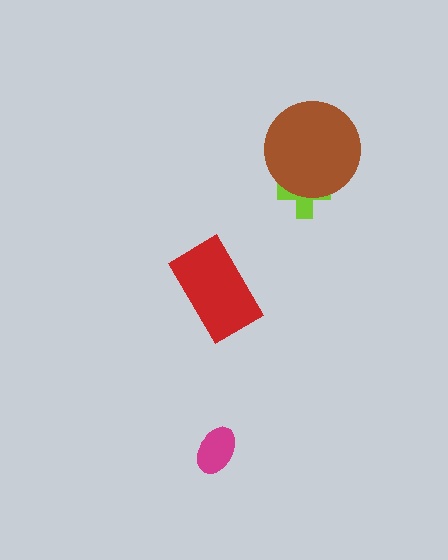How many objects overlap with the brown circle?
1 object overlaps with the brown circle.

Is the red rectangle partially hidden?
No, no other shape covers it.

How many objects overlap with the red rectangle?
0 objects overlap with the red rectangle.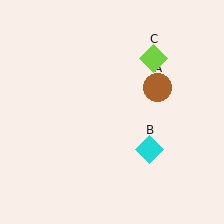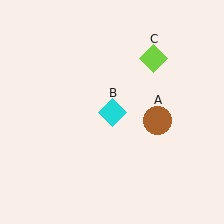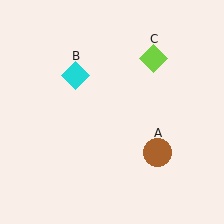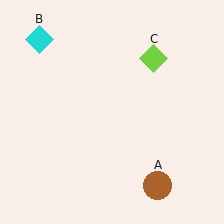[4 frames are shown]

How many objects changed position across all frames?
2 objects changed position: brown circle (object A), cyan diamond (object B).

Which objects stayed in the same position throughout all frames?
Lime diamond (object C) remained stationary.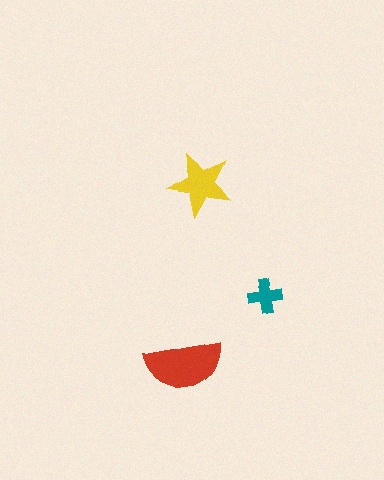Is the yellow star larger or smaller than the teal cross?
Larger.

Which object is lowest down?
The red semicircle is bottommost.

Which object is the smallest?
The teal cross.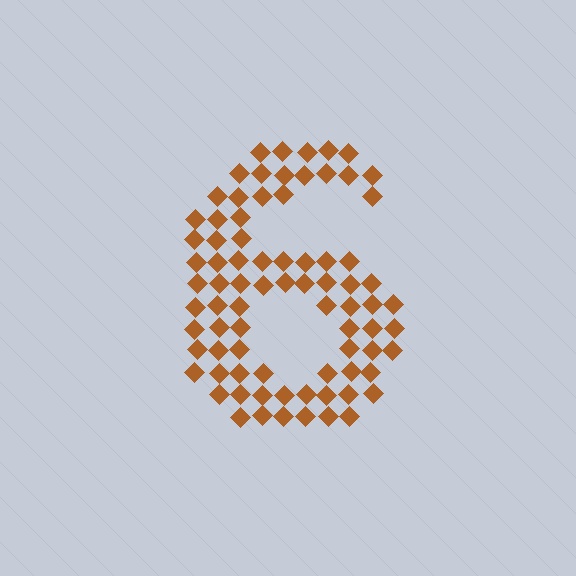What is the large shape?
The large shape is the digit 6.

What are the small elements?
The small elements are diamonds.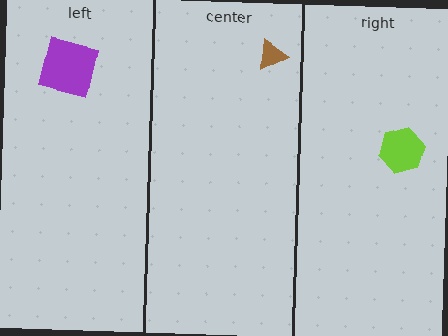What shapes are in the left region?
The purple square.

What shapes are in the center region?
The brown triangle.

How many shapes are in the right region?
1.